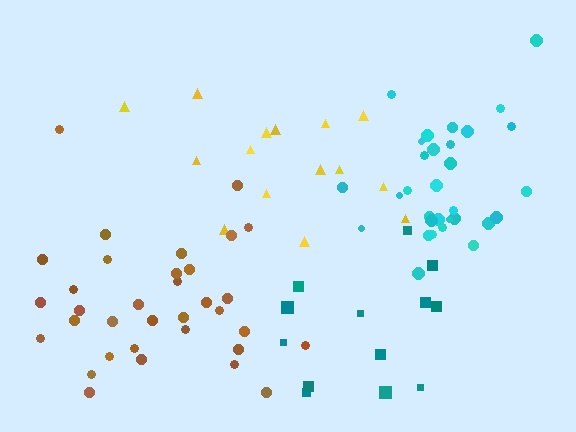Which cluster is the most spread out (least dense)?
Teal.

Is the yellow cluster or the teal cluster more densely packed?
Yellow.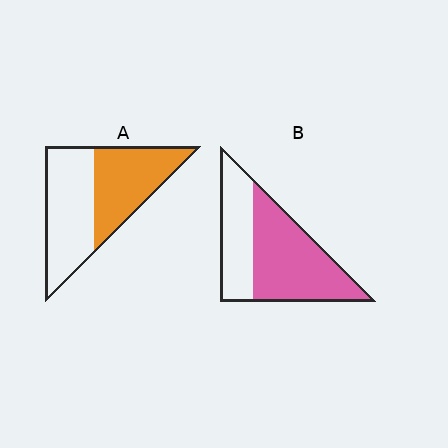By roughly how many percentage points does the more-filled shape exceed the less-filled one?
By roughly 15 percentage points (B over A).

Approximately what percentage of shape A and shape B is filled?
A is approximately 45% and B is approximately 60%.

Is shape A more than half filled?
Roughly half.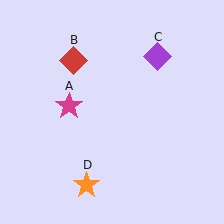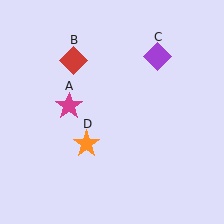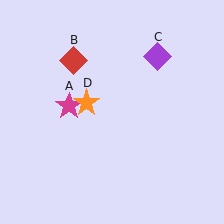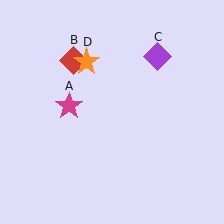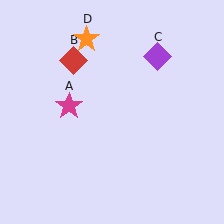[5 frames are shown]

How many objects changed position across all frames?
1 object changed position: orange star (object D).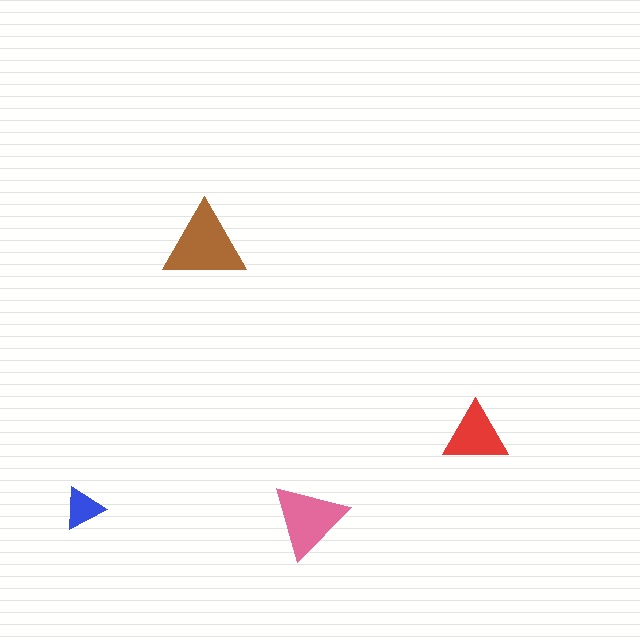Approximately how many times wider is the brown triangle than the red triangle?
About 1.5 times wider.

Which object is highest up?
The brown triangle is topmost.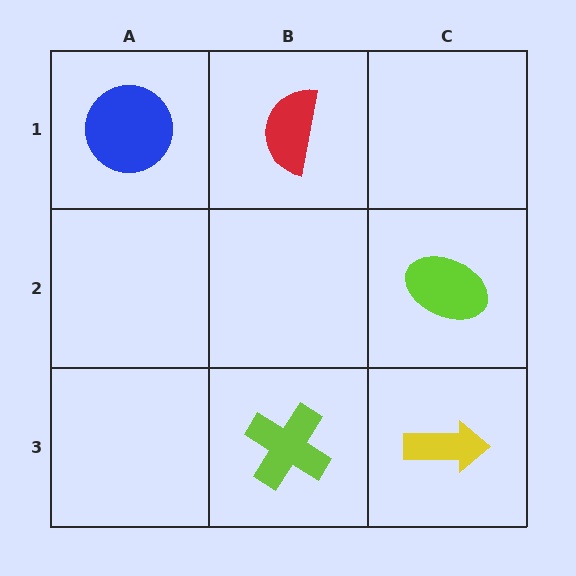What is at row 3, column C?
A yellow arrow.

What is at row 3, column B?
A lime cross.